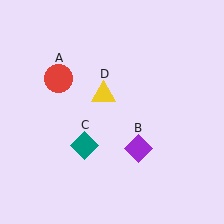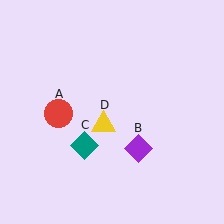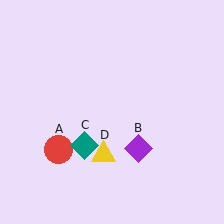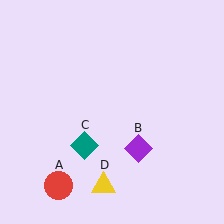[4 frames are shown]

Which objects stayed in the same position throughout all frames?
Purple diamond (object B) and teal diamond (object C) remained stationary.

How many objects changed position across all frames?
2 objects changed position: red circle (object A), yellow triangle (object D).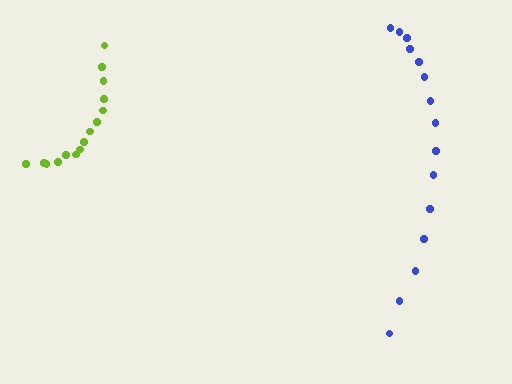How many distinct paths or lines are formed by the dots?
There are 2 distinct paths.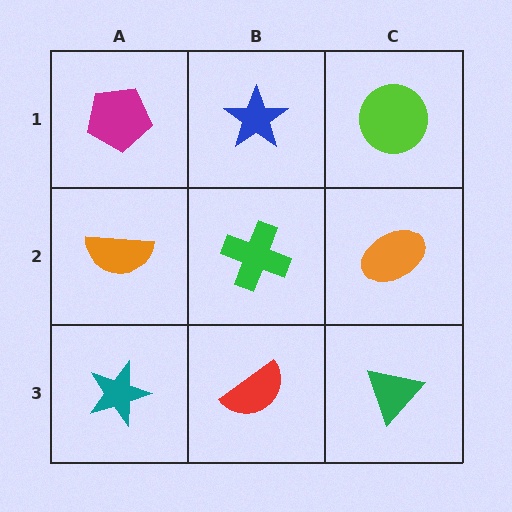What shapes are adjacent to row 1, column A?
An orange semicircle (row 2, column A), a blue star (row 1, column B).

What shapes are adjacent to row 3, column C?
An orange ellipse (row 2, column C), a red semicircle (row 3, column B).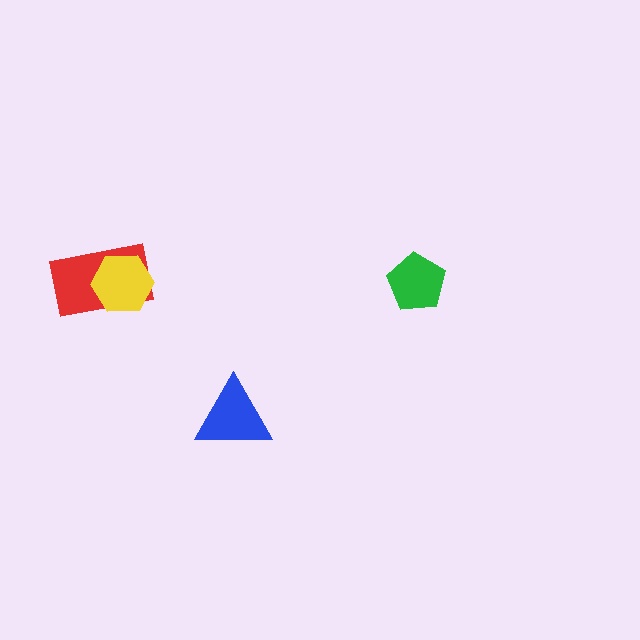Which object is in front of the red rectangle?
The yellow hexagon is in front of the red rectangle.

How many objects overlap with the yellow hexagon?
1 object overlaps with the yellow hexagon.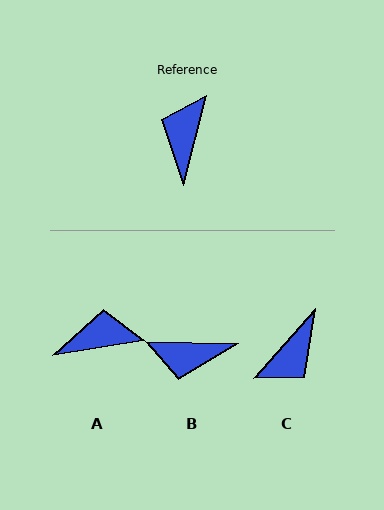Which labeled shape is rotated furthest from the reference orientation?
C, about 153 degrees away.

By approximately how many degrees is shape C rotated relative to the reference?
Approximately 153 degrees counter-clockwise.